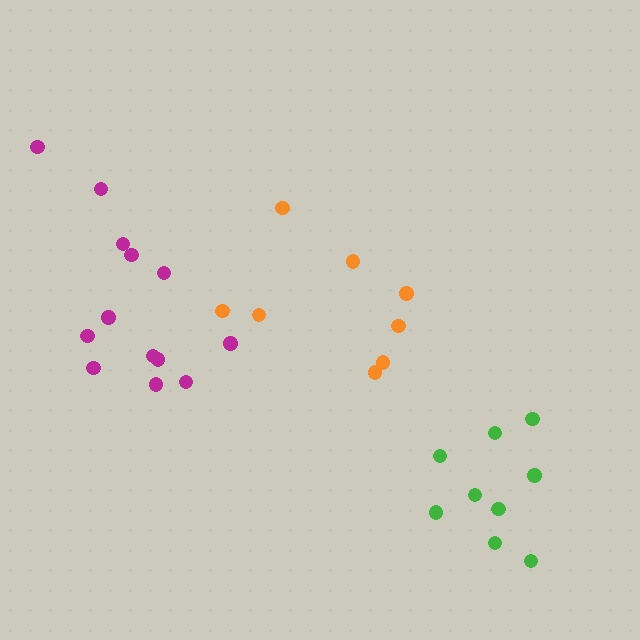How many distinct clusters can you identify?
There are 3 distinct clusters.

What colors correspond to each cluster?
The clusters are colored: orange, green, magenta.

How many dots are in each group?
Group 1: 8 dots, Group 2: 9 dots, Group 3: 13 dots (30 total).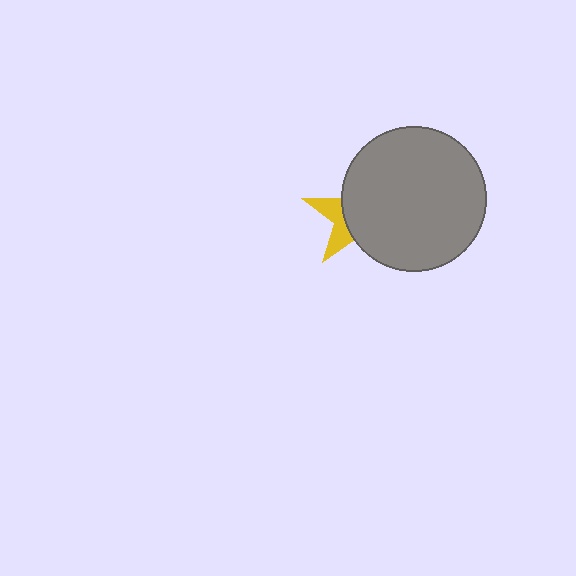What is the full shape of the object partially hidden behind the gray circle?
The partially hidden object is a yellow star.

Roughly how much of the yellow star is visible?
A small part of it is visible (roughly 31%).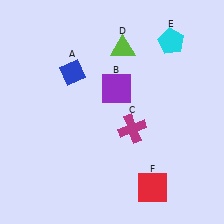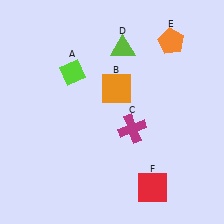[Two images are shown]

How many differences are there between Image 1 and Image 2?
There are 3 differences between the two images.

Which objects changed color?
A changed from blue to lime. B changed from purple to orange. E changed from cyan to orange.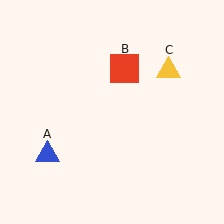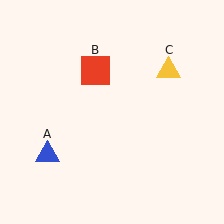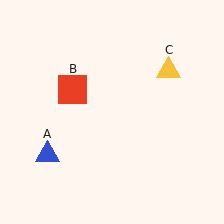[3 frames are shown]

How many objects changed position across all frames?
1 object changed position: red square (object B).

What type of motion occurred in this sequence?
The red square (object B) rotated counterclockwise around the center of the scene.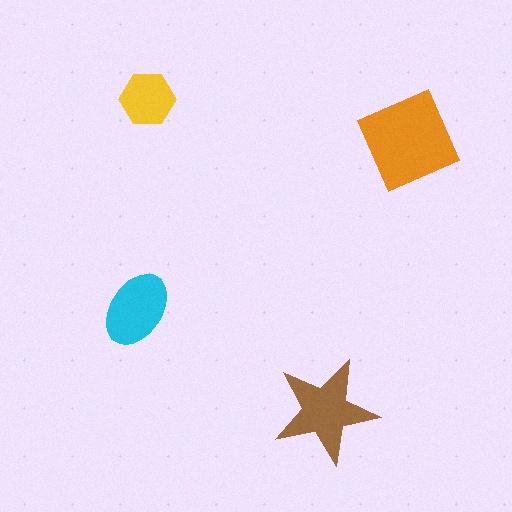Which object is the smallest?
The yellow hexagon.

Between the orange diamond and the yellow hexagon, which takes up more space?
The orange diamond.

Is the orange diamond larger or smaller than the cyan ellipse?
Larger.